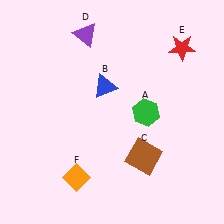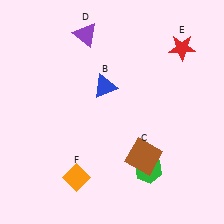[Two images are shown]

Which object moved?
The green hexagon (A) moved down.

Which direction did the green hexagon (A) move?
The green hexagon (A) moved down.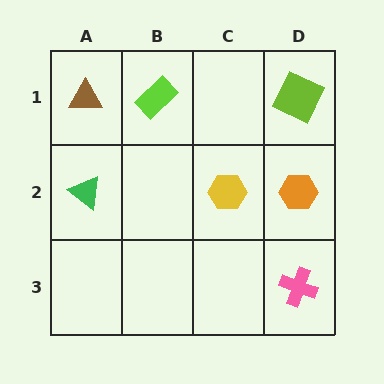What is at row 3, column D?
A pink cross.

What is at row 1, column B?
A lime rectangle.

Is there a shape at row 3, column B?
No, that cell is empty.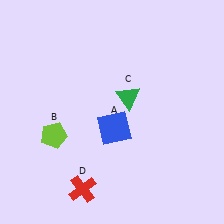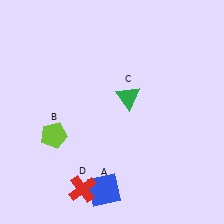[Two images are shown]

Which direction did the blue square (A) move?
The blue square (A) moved down.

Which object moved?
The blue square (A) moved down.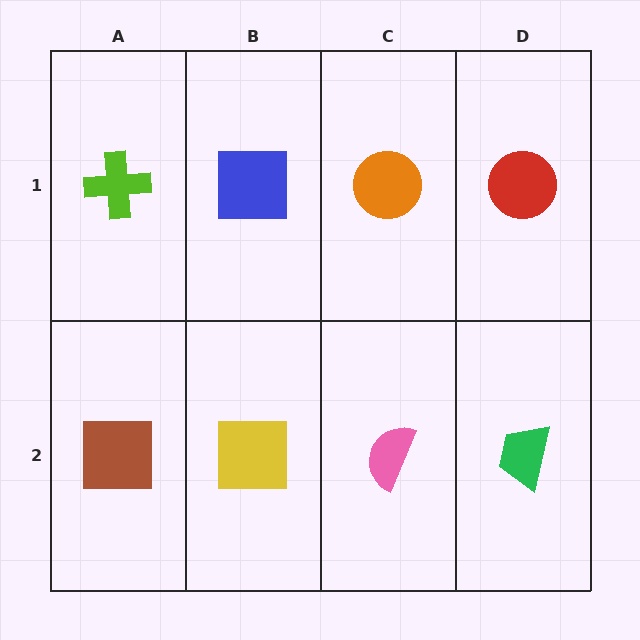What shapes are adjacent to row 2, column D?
A red circle (row 1, column D), a pink semicircle (row 2, column C).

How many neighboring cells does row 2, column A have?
2.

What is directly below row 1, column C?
A pink semicircle.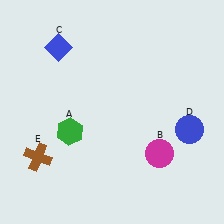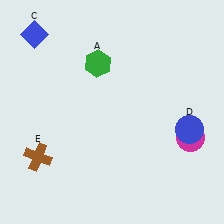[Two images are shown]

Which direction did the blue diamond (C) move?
The blue diamond (C) moved left.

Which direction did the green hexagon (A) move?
The green hexagon (A) moved up.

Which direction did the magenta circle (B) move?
The magenta circle (B) moved right.